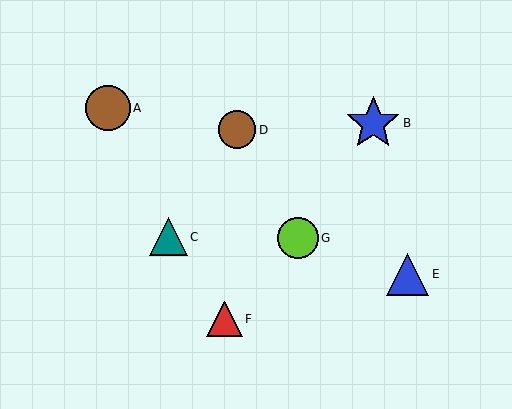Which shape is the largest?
The blue star (labeled B) is the largest.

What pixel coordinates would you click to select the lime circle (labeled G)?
Click at (298, 238) to select the lime circle G.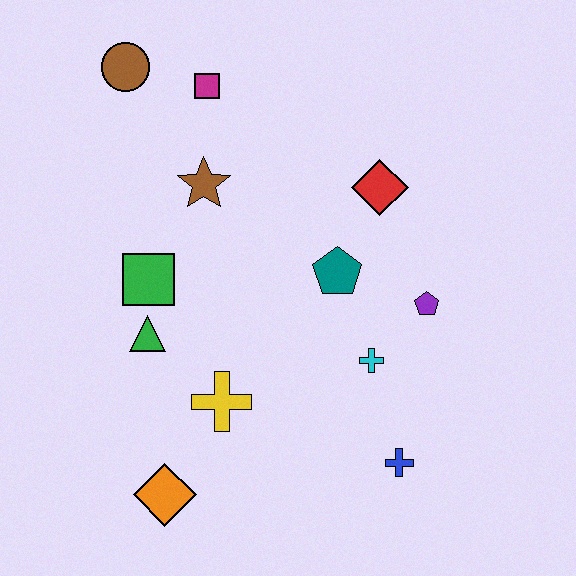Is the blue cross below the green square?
Yes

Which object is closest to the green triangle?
The green square is closest to the green triangle.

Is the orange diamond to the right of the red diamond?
No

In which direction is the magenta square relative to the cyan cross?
The magenta square is above the cyan cross.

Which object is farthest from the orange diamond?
The brown circle is farthest from the orange diamond.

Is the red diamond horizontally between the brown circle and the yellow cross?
No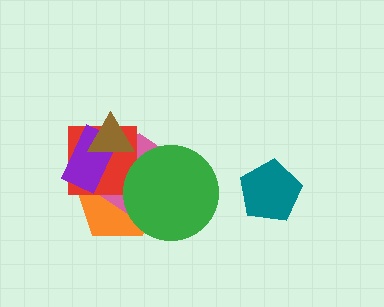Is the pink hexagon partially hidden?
Yes, it is partially covered by another shape.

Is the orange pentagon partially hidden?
Yes, it is partially covered by another shape.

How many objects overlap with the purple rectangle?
4 objects overlap with the purple rectangle.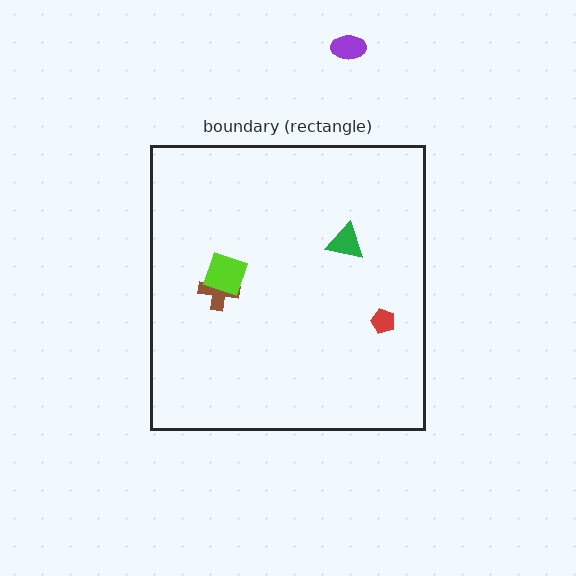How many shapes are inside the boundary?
4 inside, 1 outside.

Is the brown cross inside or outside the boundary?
Inside.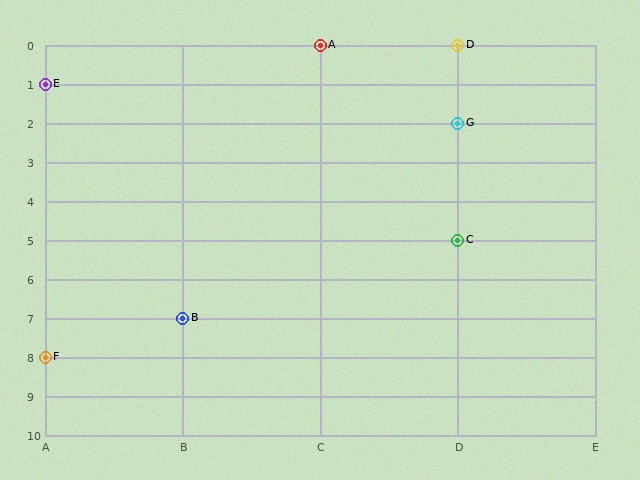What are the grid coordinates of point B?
Point B is at grid coordinates (B, 7).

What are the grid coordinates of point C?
Point C is at grid coordinates (D, 5).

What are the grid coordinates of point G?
Point G is at grid coordinates (D, 2).